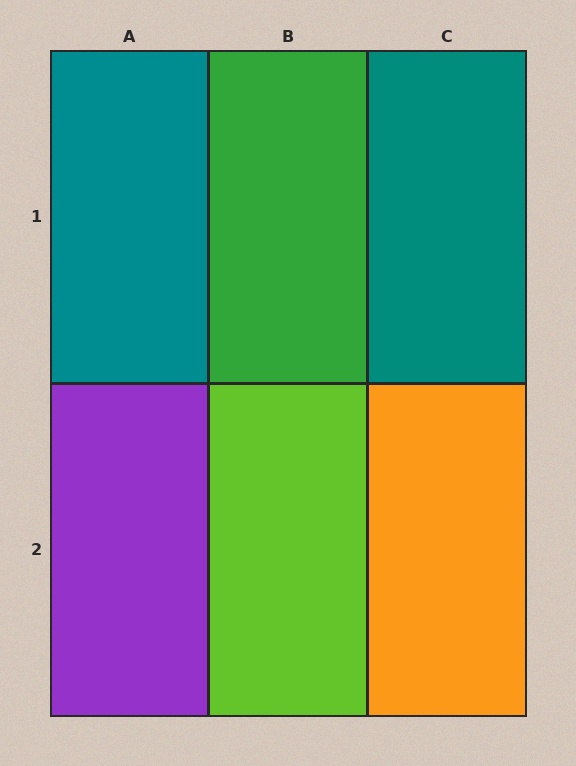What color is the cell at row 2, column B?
Lime.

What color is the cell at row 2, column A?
Purple.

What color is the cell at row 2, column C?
Orange.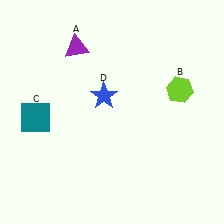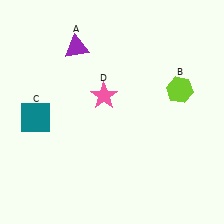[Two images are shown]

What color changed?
The star (D) changed from blue in Image 1 to pink in Image 2.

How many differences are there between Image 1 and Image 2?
There is 1 difference between the two images.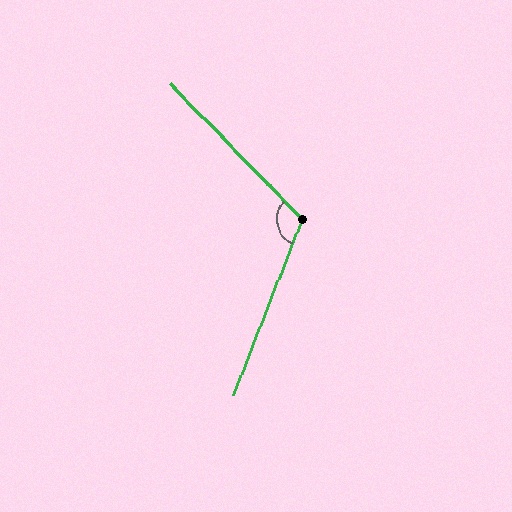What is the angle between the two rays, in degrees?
Approximately 114 degrees.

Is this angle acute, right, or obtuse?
It is obtuse.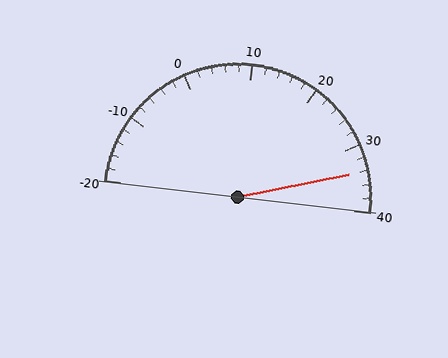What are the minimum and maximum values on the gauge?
The gauge ranges from -20 to 40.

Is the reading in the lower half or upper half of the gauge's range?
The reading is in the upper half of the range (-20 to 40).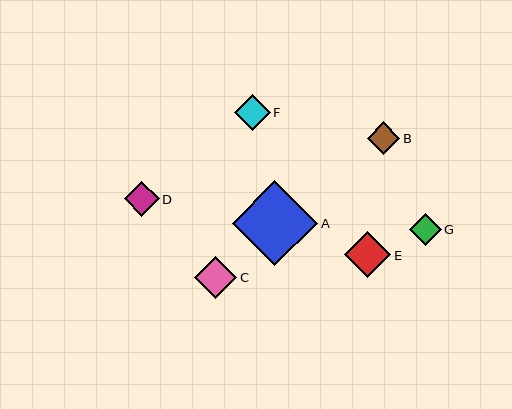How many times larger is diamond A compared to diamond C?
Diamond A is approximately 2.0 times the size of diamond C.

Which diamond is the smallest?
Diamond G is the smallest with a size of approximately 32 pixels.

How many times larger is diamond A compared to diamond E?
Diamond A is approximately 1.9 times the size of diamond E.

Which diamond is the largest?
Diamond A is the largest with a size of approximately 86 pixels.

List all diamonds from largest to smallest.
From largest to smallest: A, E, C, F, D, B, G.